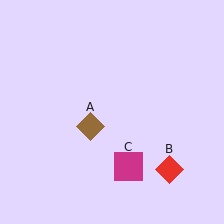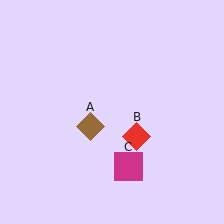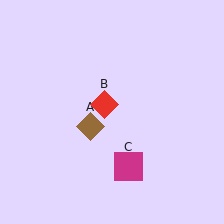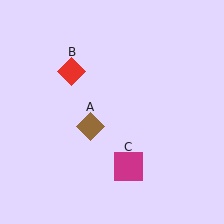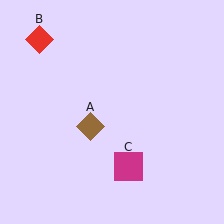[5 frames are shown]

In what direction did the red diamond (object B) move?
The red diamond (object B) moved up and to the left.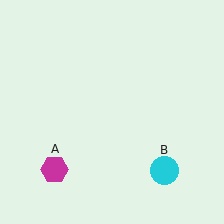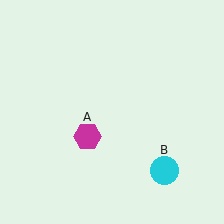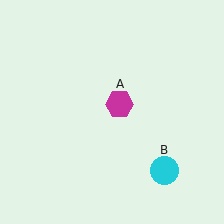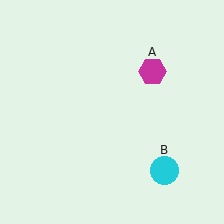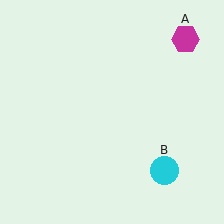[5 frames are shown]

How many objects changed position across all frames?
1 object changed position: magenta hexagon (object A).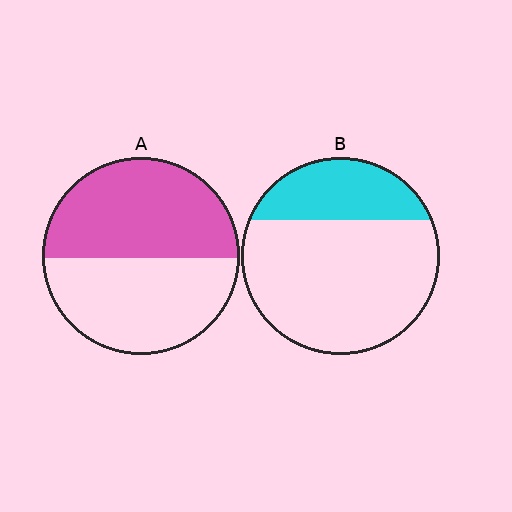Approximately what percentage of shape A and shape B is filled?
A is approximately 50% and B is approximately 25%.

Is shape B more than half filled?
No.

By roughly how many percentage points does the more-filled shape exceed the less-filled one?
By roughly 25 percentage points (A over B).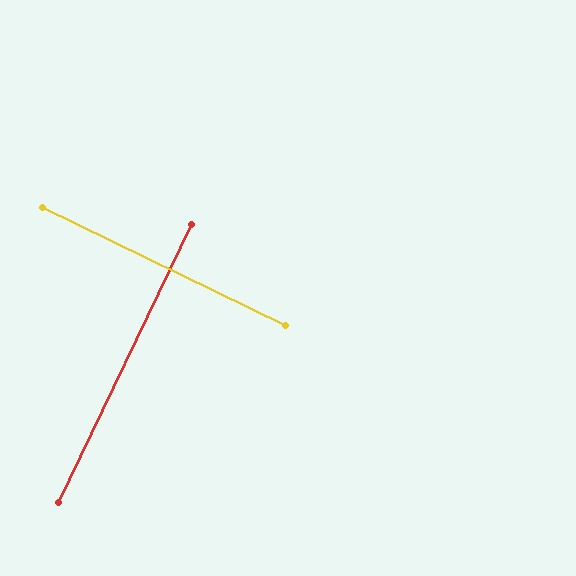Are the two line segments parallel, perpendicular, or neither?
Perpendicular — they meet at approximately 90°.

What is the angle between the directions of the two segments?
Approximately 90 degrees.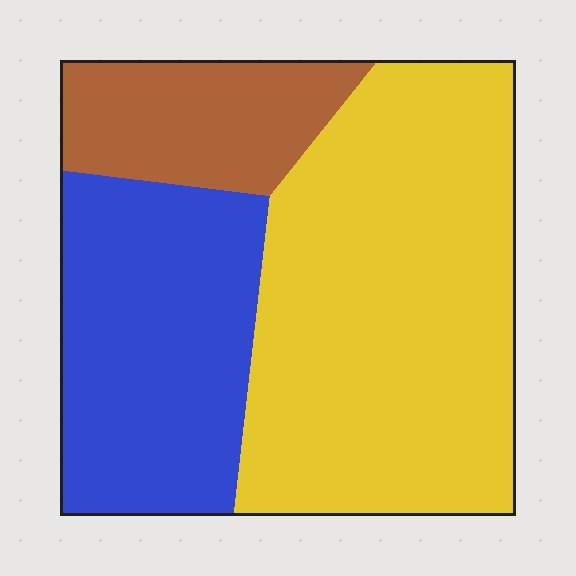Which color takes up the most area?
Yellow, at roughly 55%.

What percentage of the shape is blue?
Blue takes up about one third (1/3) of the shape.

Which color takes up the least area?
Brown, at roughly 15%.